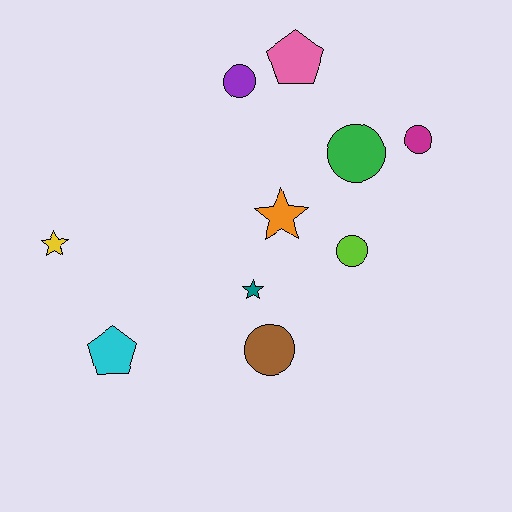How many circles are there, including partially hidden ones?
There are 5 circles.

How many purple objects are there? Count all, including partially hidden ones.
There is 1 purple object.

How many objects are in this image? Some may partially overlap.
There are 10 objects.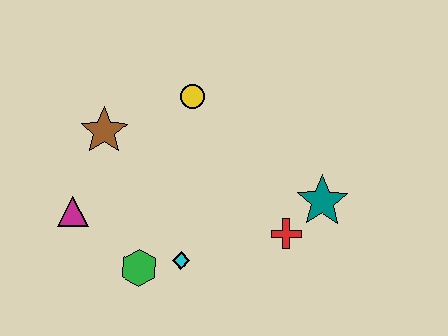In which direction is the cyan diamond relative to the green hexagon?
The cyan diamond is to the right of the green hexagon.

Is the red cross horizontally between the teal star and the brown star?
Yes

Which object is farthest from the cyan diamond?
The yellow circle is farthest from the cyan diamond.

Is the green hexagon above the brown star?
No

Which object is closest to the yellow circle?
The brown star is closest to the yellow circle.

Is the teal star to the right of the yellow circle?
Yes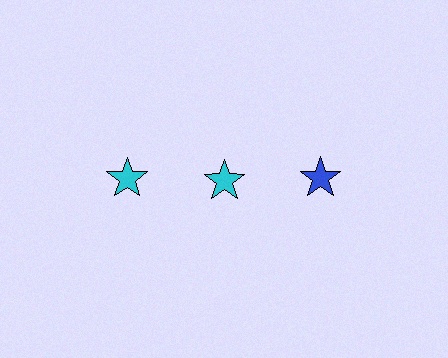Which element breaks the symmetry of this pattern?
The blue star in the top row, center column breaks the symmetry. All other shapes are cyan stars.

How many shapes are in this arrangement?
There are 3 shapes arranged in a grid pattern.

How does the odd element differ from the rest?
It has a different color: blue instead of cyan.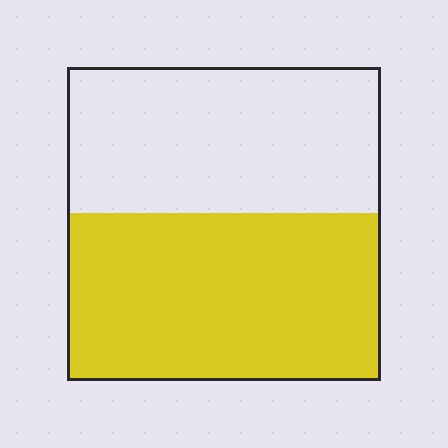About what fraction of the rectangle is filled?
About one half (1/2).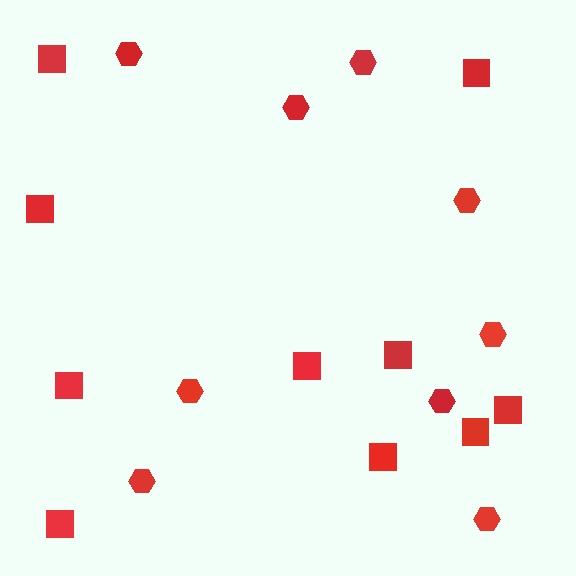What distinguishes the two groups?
There are 2 groups: one group of squares (10) and one group of hexagons (9).